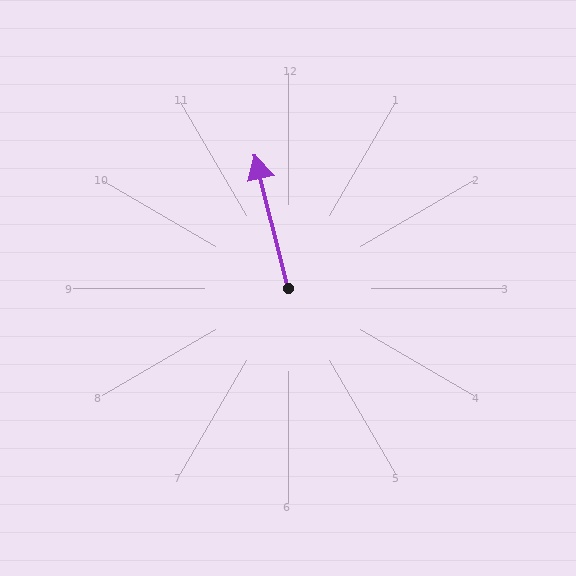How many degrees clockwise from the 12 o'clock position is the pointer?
Approximately 346 degrees.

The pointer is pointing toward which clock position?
Roughly 12 o'clock.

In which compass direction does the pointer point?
North.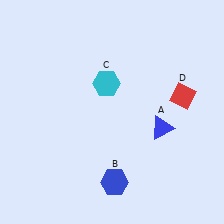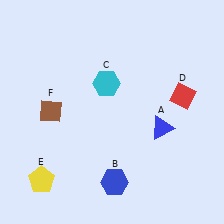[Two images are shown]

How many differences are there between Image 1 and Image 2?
There are 2 differences between the two images.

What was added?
A yellow pentagon (E), a brown diamond (F) were added in Image 2.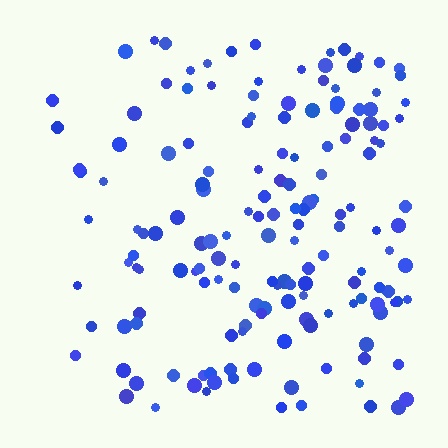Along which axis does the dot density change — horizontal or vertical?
Horizontal.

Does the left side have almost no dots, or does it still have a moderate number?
Still a moderate number, just noticeably fewer than the right.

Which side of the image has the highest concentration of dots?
The right.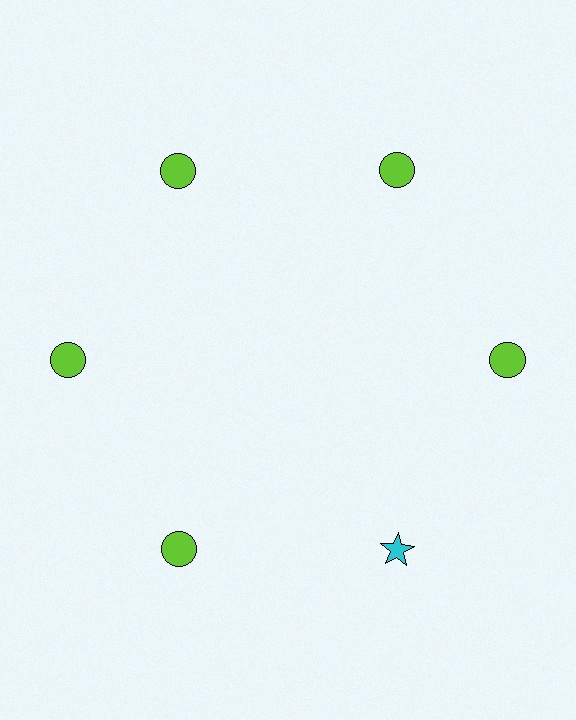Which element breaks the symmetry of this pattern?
The cyan star at roughly the 5 o'clock position breaks the symmetry. All other shapes are lime circles.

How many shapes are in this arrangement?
There are 6 shapes arranged in a ring pattern.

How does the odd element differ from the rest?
It differs in both color (cyan instead of lime) and shape (star instead of circle).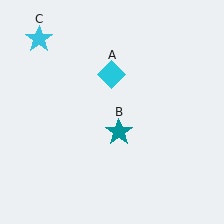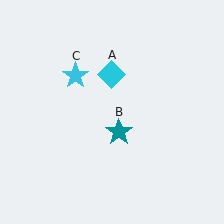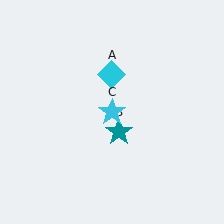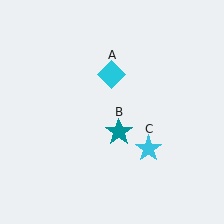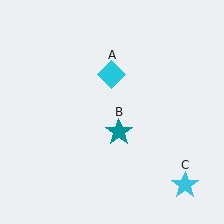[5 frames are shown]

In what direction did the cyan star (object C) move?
The cyan star (object C) moved down and to the right.